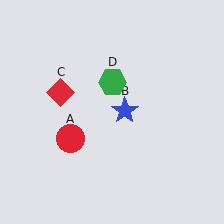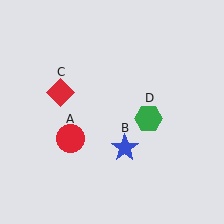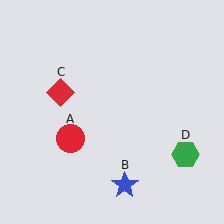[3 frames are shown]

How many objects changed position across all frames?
2 objects changed position: blue star (object B), green hexagon (object D).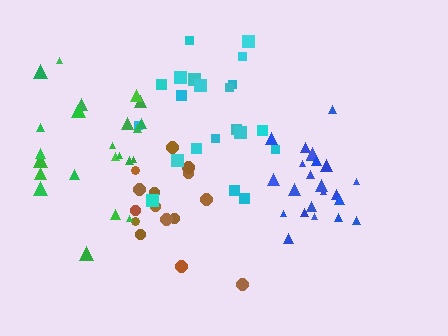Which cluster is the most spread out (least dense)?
Green.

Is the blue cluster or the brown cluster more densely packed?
Blue.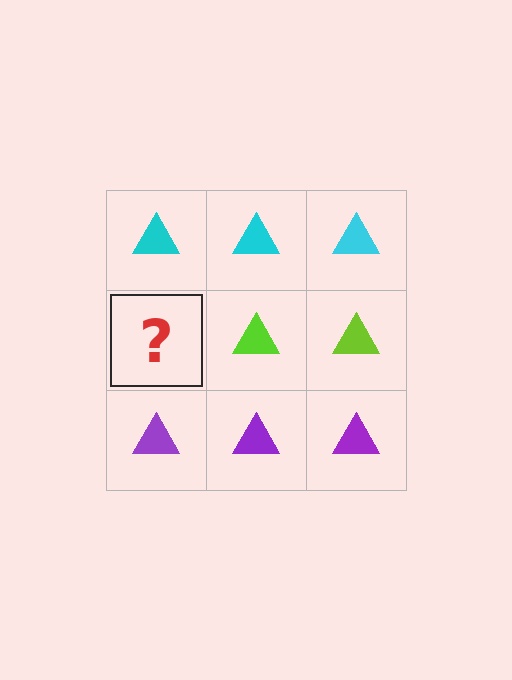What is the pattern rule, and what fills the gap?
The rule is that each row has a consistent color. The gap should be filled with a lime triangle.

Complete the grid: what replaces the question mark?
The question mark should be replaced with a lime triangle.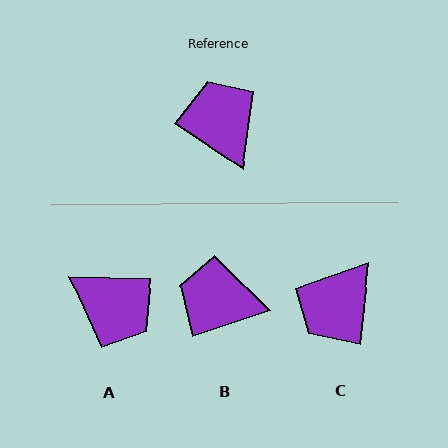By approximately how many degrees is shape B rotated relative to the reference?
Approximately 53 degrees counter-clockwise.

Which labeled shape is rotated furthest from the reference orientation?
A, about 148 degrees away.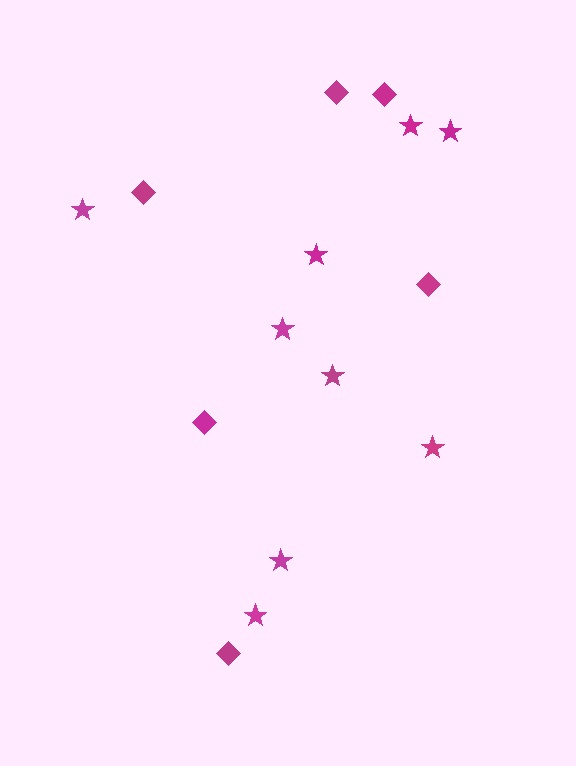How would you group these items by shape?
There are 2 groups: one group of diamonds (6) and one group of stars (9).